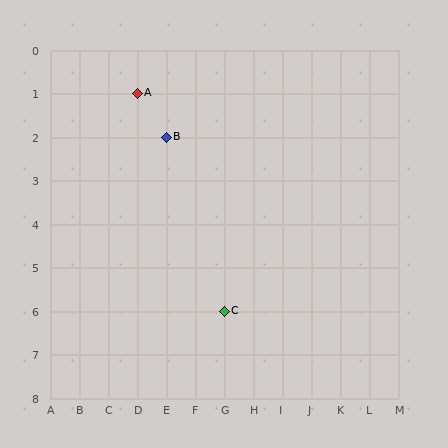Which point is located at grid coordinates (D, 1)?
Point A is at (D, 1).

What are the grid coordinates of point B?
Point B is at grid coordinates (E, 2).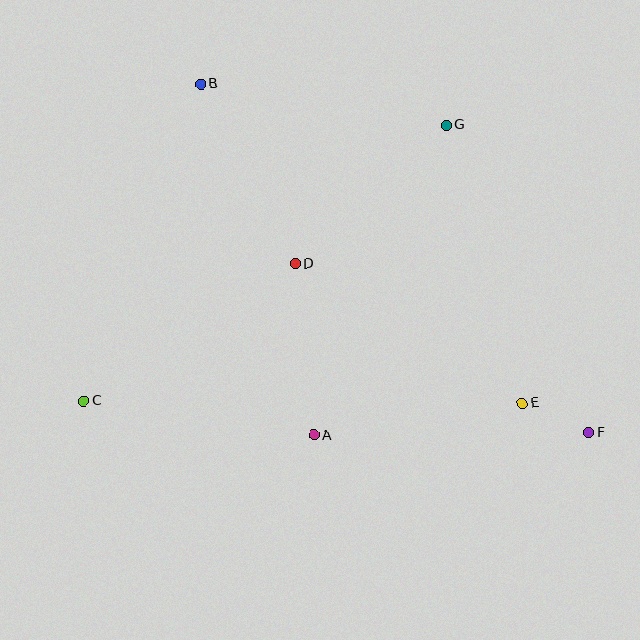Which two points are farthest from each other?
Points B and F are farthest from each other.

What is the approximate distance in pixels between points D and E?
The distance between D and E is approximately 266 pixels.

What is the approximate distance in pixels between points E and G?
The distance between E and G is approximately 288 pixels.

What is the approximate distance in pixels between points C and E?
The distance between C and E is approximately 438 pixels.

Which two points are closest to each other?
Points E and F are closest to each other.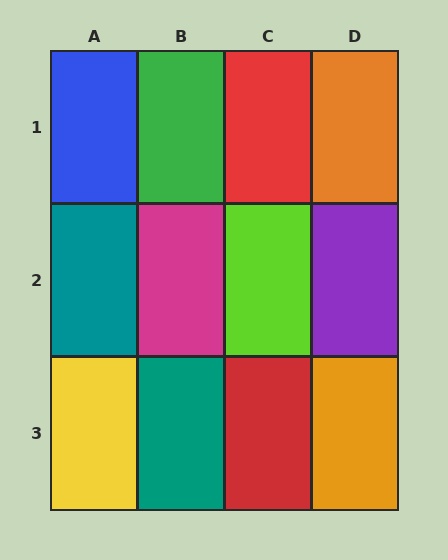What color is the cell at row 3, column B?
Teal.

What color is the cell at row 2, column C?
Lime.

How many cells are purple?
1 cell is purple.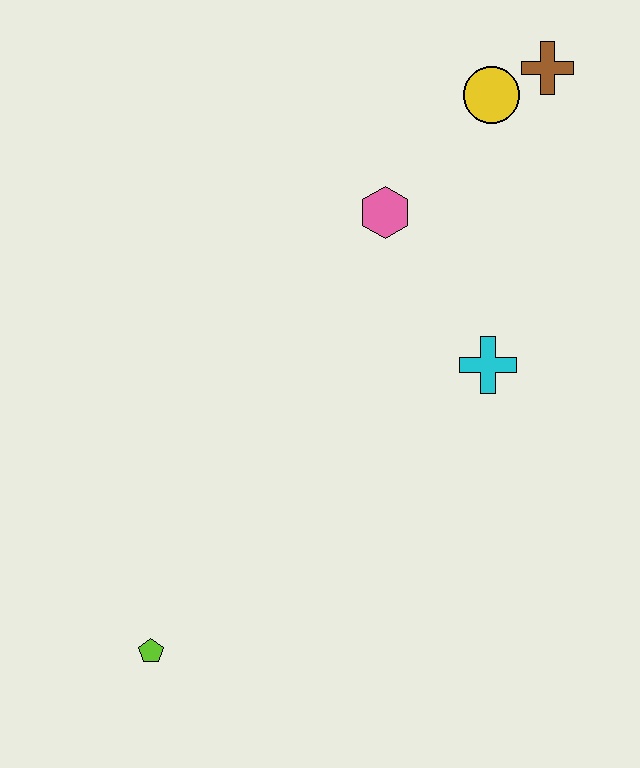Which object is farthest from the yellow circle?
The lime pentagon is farthest from the yellow circle.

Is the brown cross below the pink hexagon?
No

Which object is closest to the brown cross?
The yellow circle is closest to the brown cross.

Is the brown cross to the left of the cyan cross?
No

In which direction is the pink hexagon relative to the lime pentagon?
The pink hexagon is above the lime pentagon.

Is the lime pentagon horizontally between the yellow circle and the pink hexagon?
No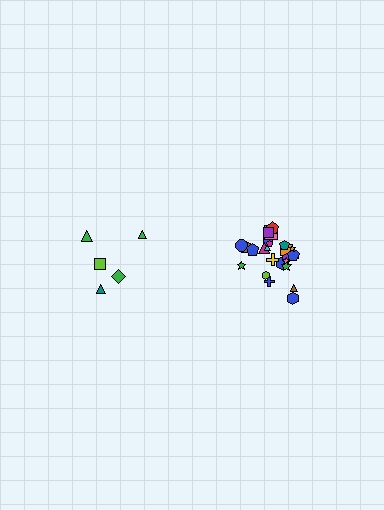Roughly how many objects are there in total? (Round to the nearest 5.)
Roughly 30 objects in total.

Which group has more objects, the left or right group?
The right group.